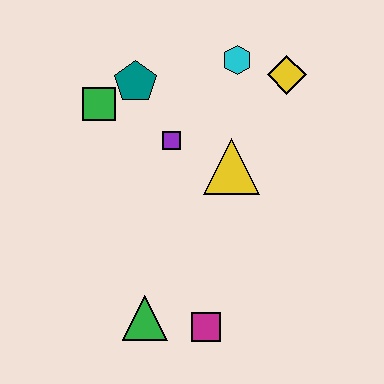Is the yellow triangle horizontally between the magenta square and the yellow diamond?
Yes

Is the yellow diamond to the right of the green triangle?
Yes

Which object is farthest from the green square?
The magenta square is farthest from the green square.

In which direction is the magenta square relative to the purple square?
The magenta square is below the purple square.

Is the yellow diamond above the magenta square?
Yes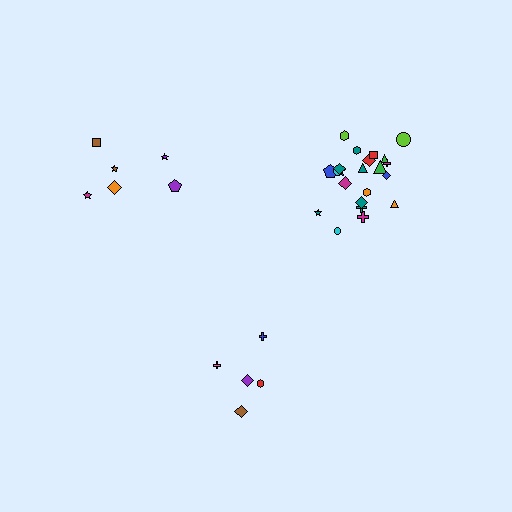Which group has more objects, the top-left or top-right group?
The top-right group.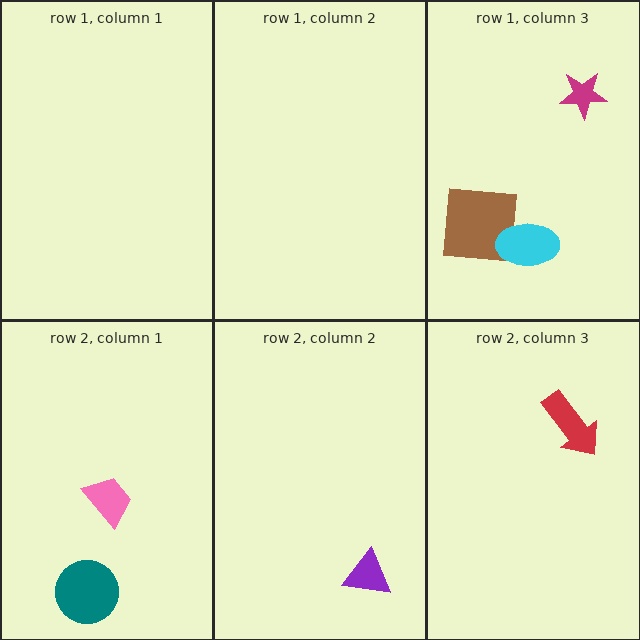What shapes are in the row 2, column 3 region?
The red arrow.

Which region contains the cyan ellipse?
The row 1, column 3 region.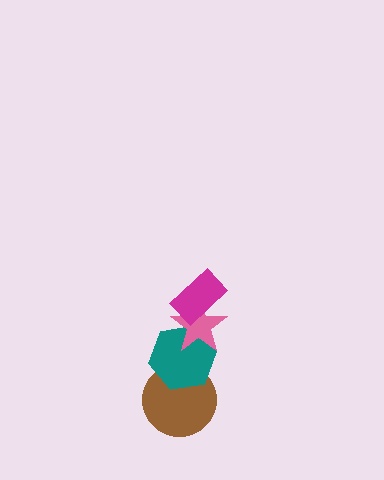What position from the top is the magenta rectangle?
The magenta rectangle is 1st from the top.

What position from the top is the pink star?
The pink star is 2nd from the top.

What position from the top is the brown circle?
The brown circle is 4th from the top.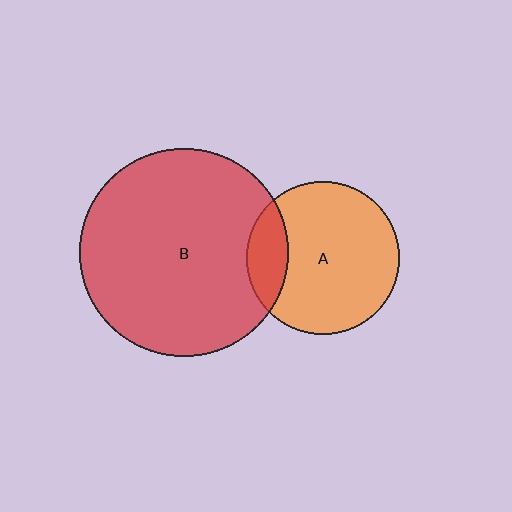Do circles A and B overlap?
Yes.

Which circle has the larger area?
Circle B (red).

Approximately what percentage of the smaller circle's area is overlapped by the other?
Approximately 20%.